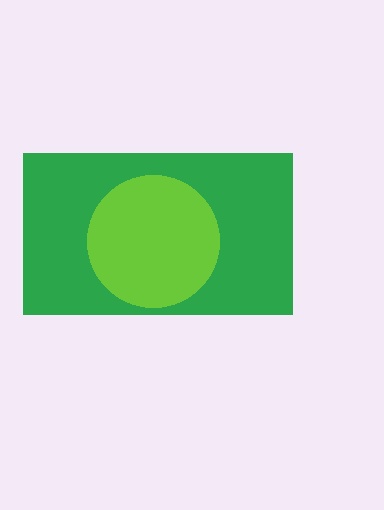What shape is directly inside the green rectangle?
The lime circle.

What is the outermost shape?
The green rectangle.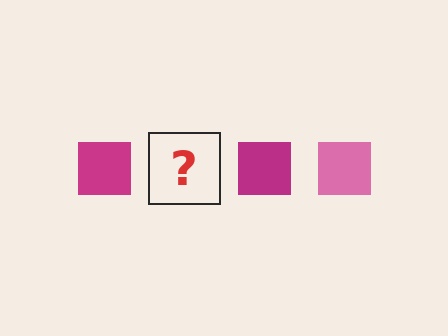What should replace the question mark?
The question mark should be replaced with a pink square.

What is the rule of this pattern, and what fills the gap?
The rule is that the pattern cycles through magenta, pink squares. The gap should be filled with a pink square.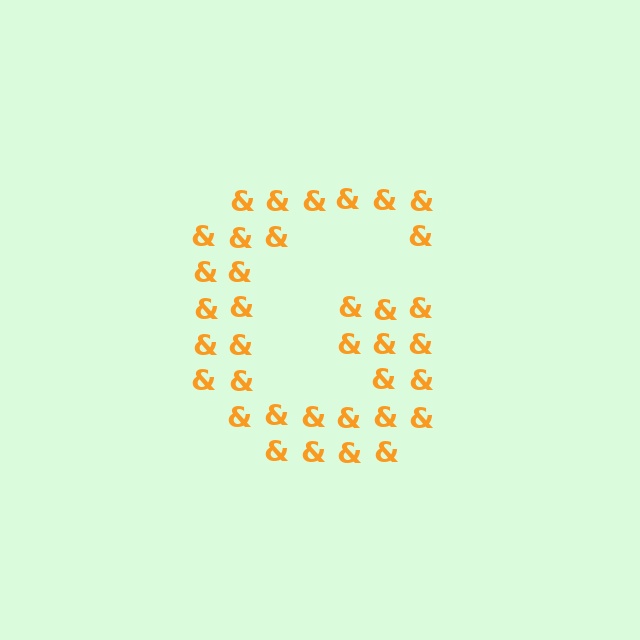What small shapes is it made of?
It is made of small ampersands.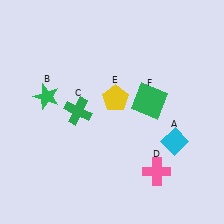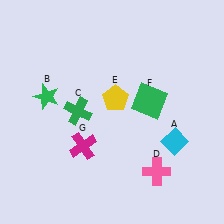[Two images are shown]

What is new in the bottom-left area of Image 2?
A magenta cross (G) was added in the bottom-left area of Image 2.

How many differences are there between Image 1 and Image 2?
There is 1 difference between the two images.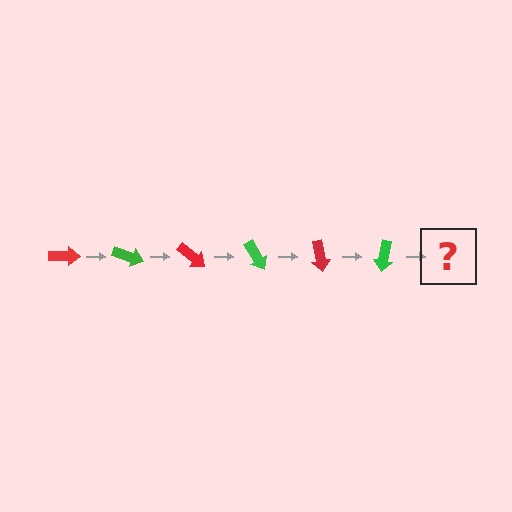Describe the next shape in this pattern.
It should be a red arrow, rotated 120 degrees from the start.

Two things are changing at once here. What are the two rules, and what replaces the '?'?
The two rules are that it rotates 20 degrees each step and the color cycles through red and green. The '?' should be a red arrow, rotated 120 degrees from the start.